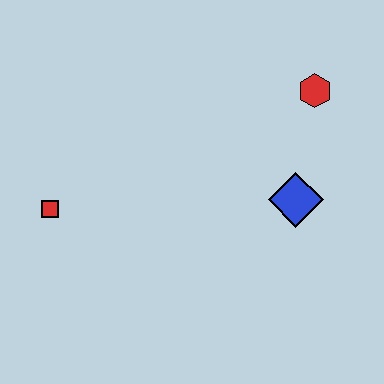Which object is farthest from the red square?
The red hexagon is farthest from the red square.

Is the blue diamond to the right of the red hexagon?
No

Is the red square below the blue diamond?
Yes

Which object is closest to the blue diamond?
The red hexagon is closest to the blue diamond.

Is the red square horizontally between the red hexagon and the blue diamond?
No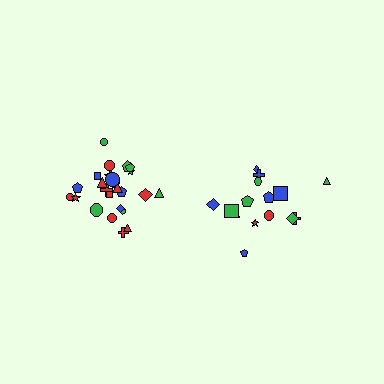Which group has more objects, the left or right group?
The left group.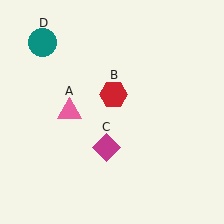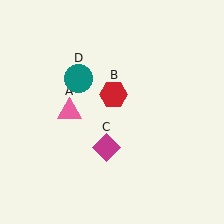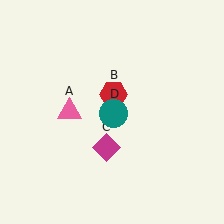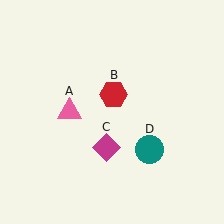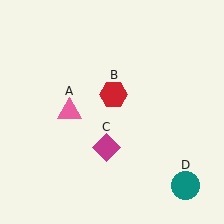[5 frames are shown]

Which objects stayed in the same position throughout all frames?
Pink triangle (object A) and red hexagon (object B) and magenta diamond (object C) remained stationary.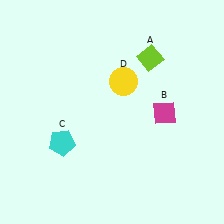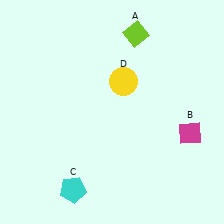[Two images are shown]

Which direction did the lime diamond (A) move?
The lime diamond (A) moved up.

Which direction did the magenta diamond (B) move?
The magenta diamond (B) moved right.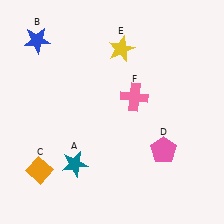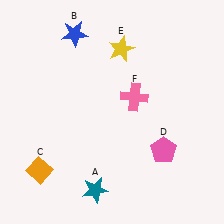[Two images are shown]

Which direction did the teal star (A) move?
The teal star (A) moved down.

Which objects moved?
The objects that moved are: the teal star (A), the blue star (B).